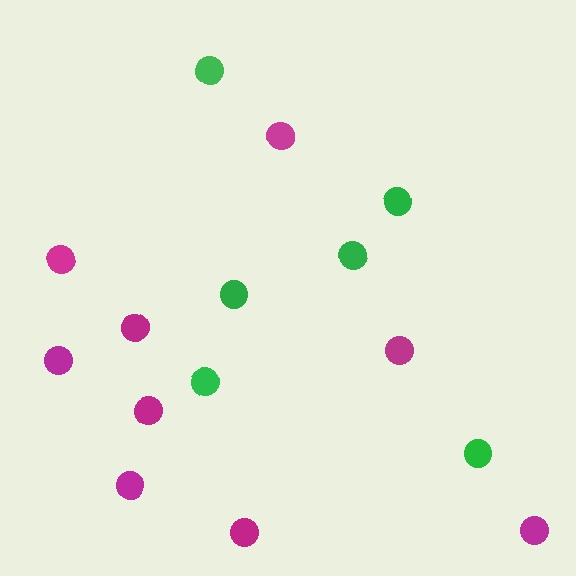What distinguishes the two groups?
There are 2 groups: one group of magenta circles (9) and one group of green circles (6).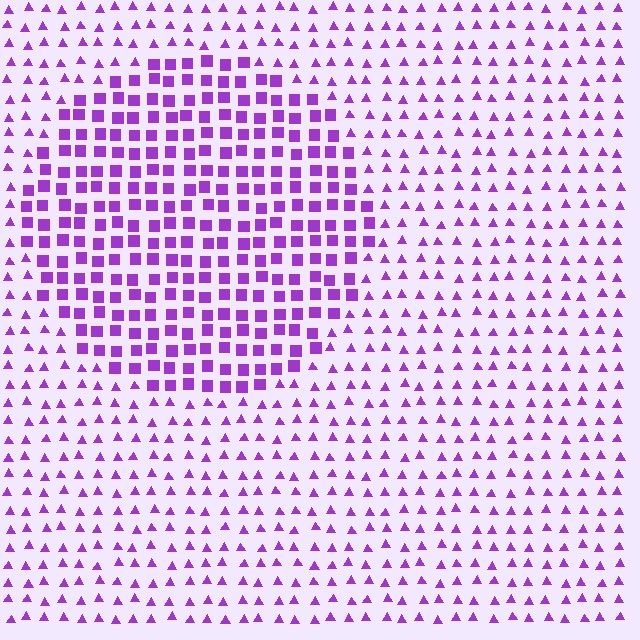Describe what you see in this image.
The image is filled with small purple elements arranged in a uniform grid. A circle-shaped region contains squares, while the surrounding area contains triangles. The boundary is defined purely by the change in element shape.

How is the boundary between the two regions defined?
The boundary is defined by a change in element shape: squares inside vs. triangles outside. All elements share the same color and spacing.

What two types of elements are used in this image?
The image uses squares inside the circle region and triangles outside it.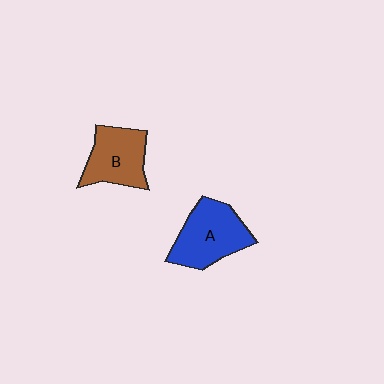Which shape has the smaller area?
Shape B (brown).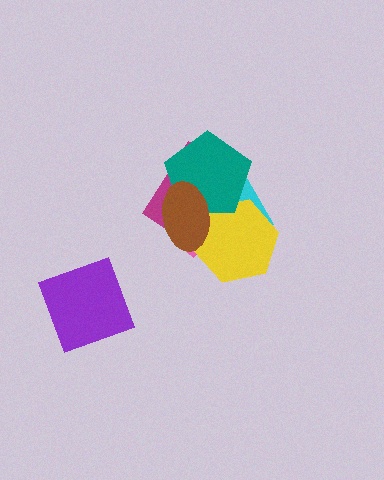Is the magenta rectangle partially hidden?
Yes, it is partially covered by another shape.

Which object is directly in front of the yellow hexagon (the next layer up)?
The teal pentagon is directly in front of the yellow hexagon.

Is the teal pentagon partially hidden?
Yes, it is partially covered by another shape.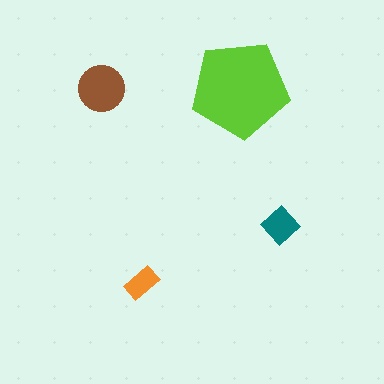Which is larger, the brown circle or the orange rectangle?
The brown circle.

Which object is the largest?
The lime pentagon.